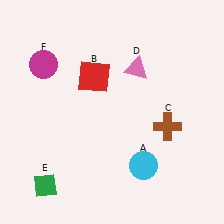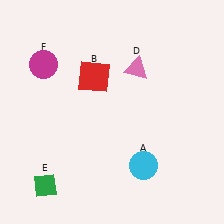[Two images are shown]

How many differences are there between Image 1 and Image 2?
There is 1 difference between the two images.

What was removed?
The brown cross (C) was removed in Image 2.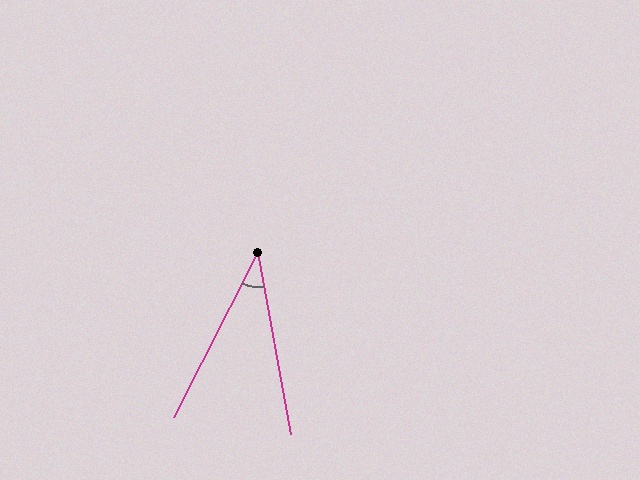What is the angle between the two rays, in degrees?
Approximately 37 degrees.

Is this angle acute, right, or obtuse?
It is acute.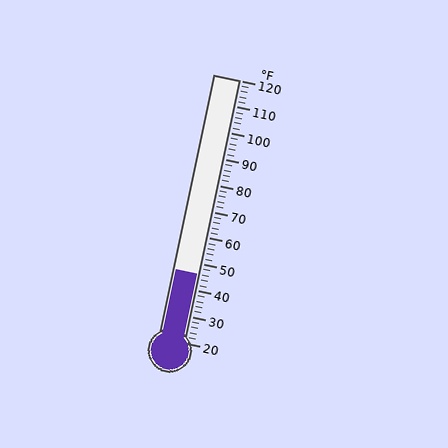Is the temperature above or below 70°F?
The temperature is below 70°F.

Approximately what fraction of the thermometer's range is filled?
The thermometer is filled to approximately 25% of its range.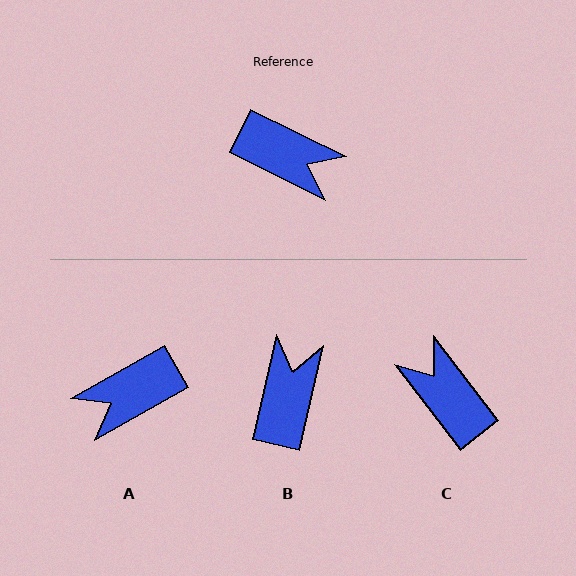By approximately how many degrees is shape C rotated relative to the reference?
Approximately 154 degrees counter-clockwise.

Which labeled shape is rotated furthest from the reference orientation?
C, about 154 degrees away.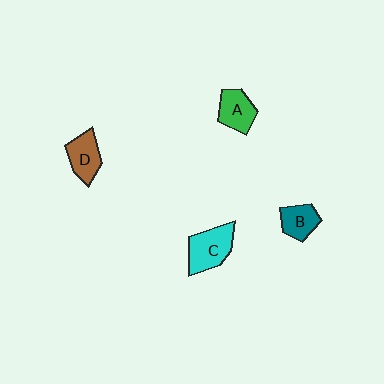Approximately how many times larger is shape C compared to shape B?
Approximately 1.5 times.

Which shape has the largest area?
Shape C (cyan).